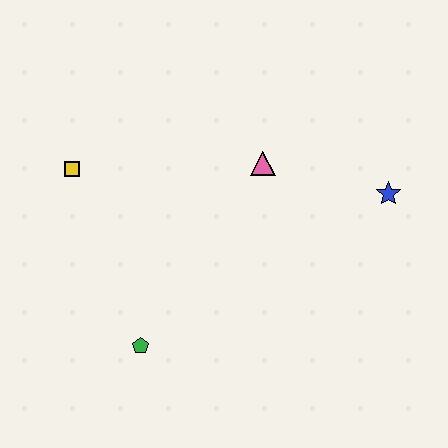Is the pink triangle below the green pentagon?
No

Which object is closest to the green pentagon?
The yellow square is closest to the green pentagon.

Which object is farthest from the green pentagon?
The blue star is farthest from the green pentagon.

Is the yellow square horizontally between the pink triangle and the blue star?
No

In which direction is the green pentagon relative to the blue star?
The green pentagon is to the left of the blue star.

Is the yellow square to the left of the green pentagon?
Yes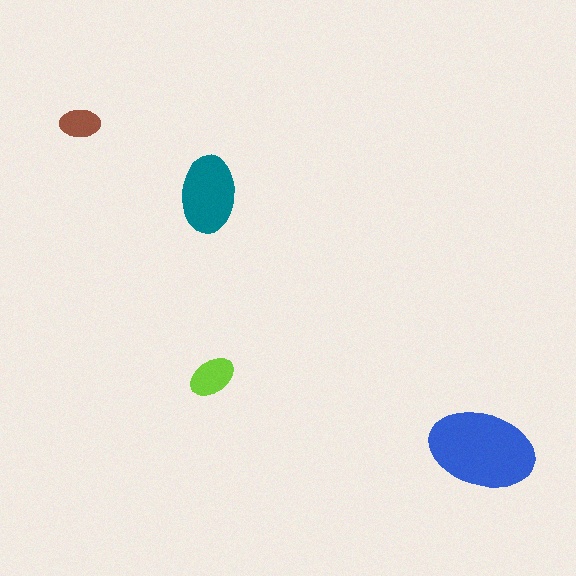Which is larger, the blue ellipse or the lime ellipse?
The blue one.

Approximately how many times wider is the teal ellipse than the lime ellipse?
About 1.5 times wider.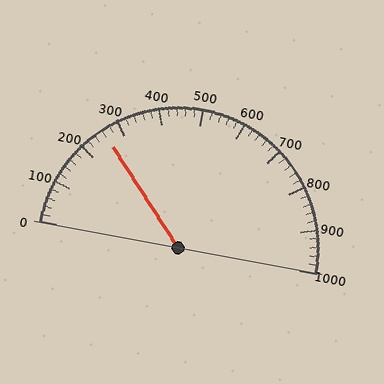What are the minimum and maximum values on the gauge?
The gauge ranges from 0 to 1000.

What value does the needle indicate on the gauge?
The needle indicates approximately 260.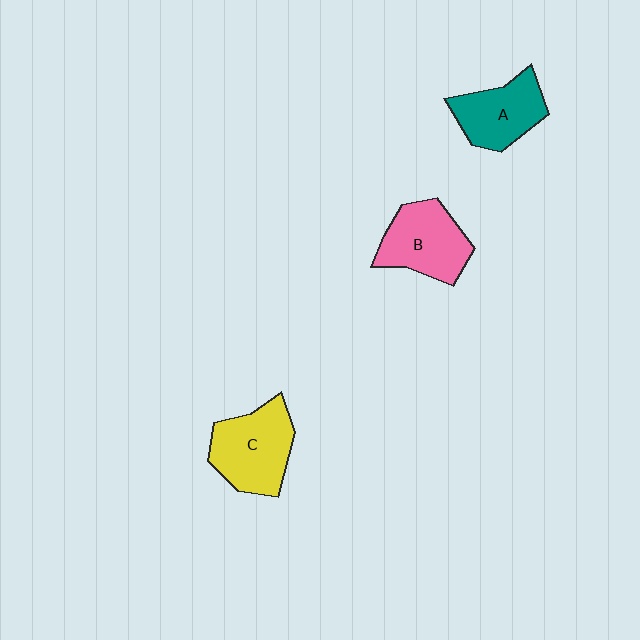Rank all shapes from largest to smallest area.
From largest to smallest: C (yellow), B (pink), A (teal).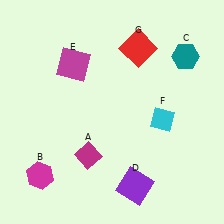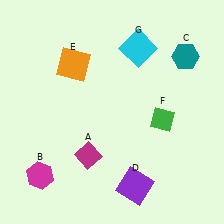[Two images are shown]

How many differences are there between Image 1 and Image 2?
There are 3 differences between the two images.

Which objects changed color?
E changed from magenta to orange. F changed from cyan to green. G changed from red to cyan.